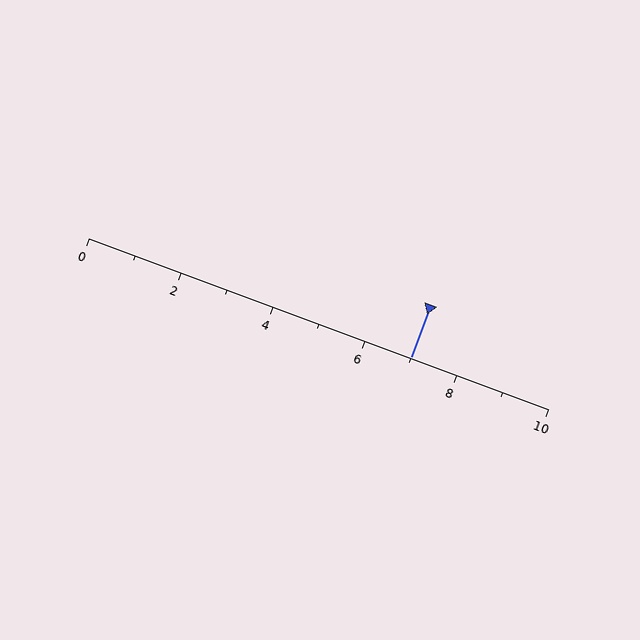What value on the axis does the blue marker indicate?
The marker indicates approximately 7.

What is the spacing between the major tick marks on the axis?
The major ticks are spaced 2 apart.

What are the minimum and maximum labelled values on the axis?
The axis runs from 0 to 10.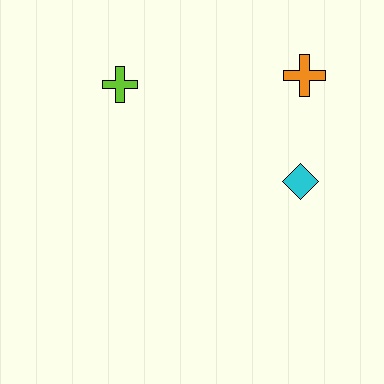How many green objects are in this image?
There are no green objects.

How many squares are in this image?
There are no squares.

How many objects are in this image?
There are 3 objects.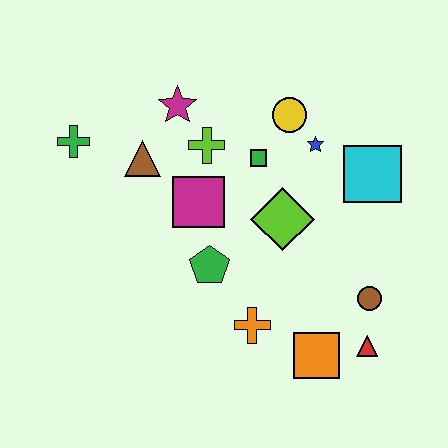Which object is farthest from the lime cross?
The red triangle is farthest from the lime cross.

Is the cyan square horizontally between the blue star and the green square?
No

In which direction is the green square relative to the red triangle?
The green square is above the red triangle.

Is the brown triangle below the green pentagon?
No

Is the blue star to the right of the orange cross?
Yes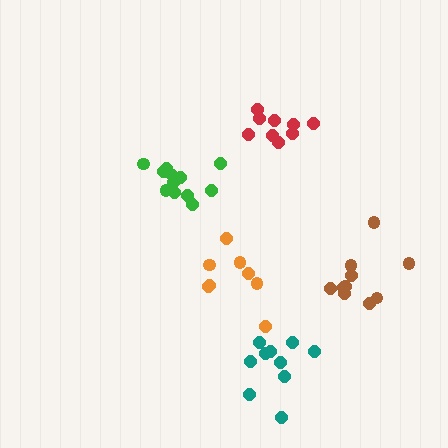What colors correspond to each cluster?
The clusters are colored: red, orange, teal, brown, green.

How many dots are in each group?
Group 1: 9 dots, Group 2: 8 dots, Group 3: 10 dots, Group 4: 10 dots, Group 5: 12 dots (49 total).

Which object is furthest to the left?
The green cluster is leftmost.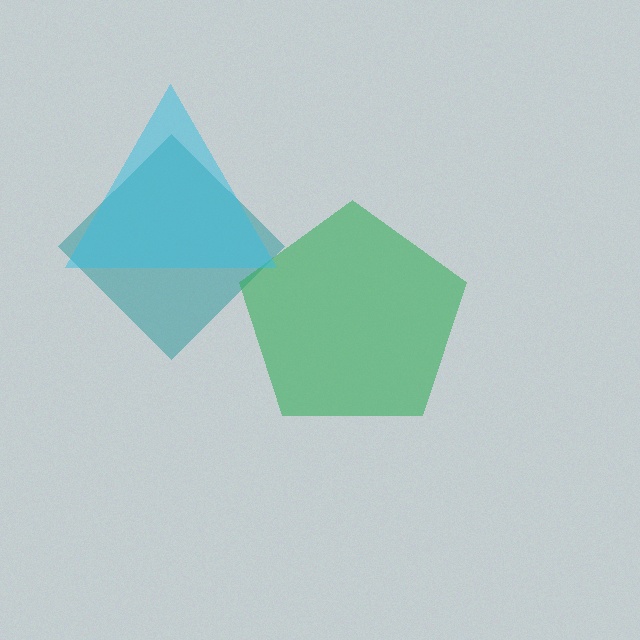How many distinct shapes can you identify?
There are 3 distinct shapes: a teal diamond, a green pentagon, a cyan triangle.